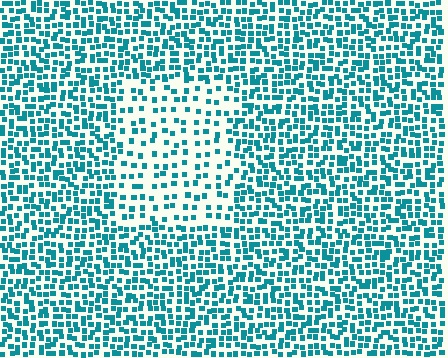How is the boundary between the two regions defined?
The boundary is defined by a change in element density (approximately 2.1x ratio). All elements are the same color, size, and shape.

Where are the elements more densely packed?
The elements are more densely packed outside the rectangle boundary.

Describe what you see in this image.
The image contains small teal elements arranged at two different densities. A rectangle-shaped region is visible where the elements are less densely packed than the surrounding area.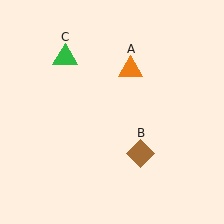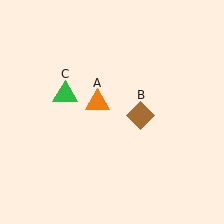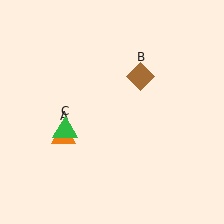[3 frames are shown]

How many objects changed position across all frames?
3 objects changed position: orange triangle (object A), brown diamond (object B), green triangle (object C).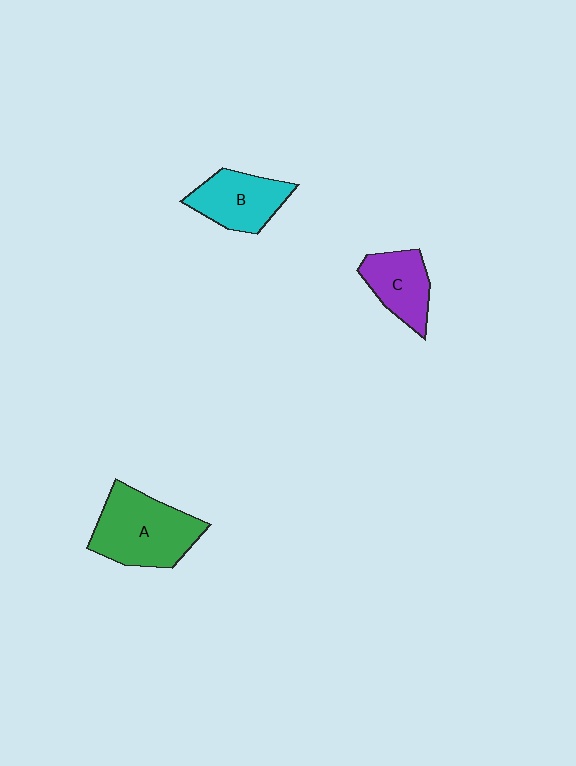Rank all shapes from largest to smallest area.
From largest to smallest: A (green), B (cyan), C (purple).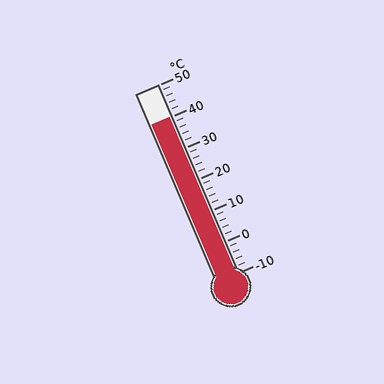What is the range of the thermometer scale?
The thermometer scale ranges from -10°C to 50°C.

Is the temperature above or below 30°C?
The temperature is above 30°C.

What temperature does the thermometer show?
The thermometer shows approximately 40°C.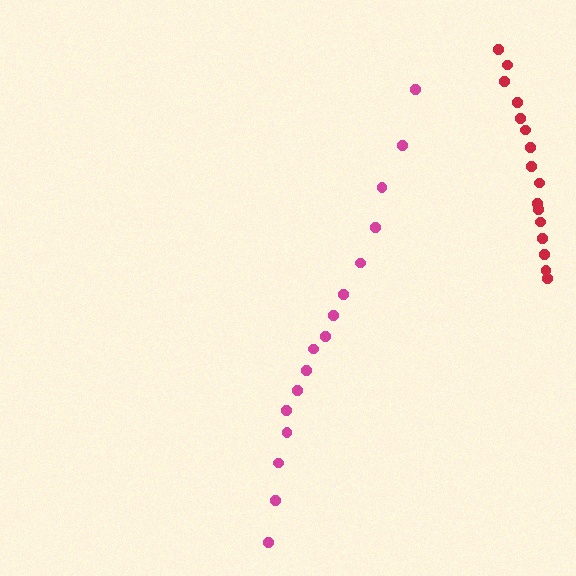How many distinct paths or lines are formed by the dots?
There are 2 distinct paths.